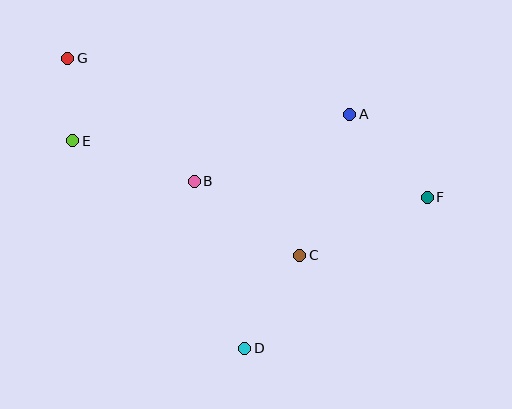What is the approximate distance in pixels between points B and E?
The distance between B and E is approximately 128 pixels.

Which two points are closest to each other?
Points E and G are closest to each other.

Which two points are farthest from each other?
Points F and G are farthest from each other.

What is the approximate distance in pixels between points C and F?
The distance between C and F is approximately 140 pixels.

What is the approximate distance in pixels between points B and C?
The distance between B and C is approximately 129 pixels.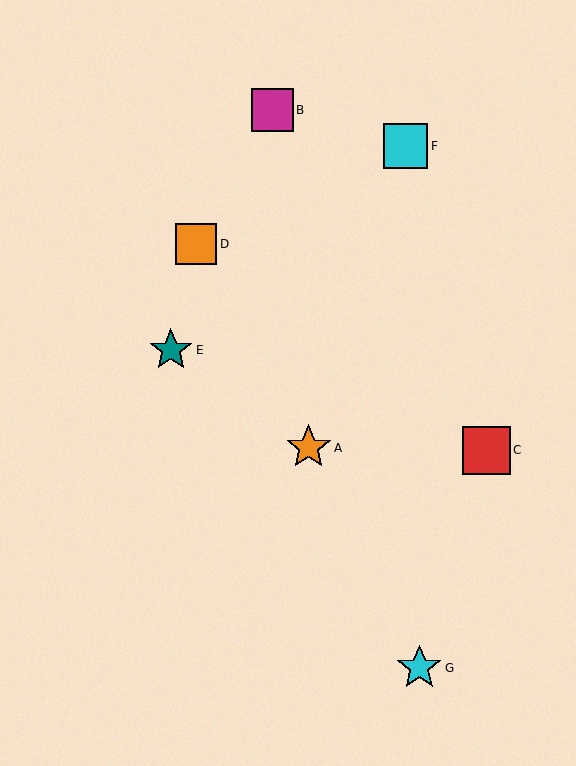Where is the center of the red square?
The center of the red square is at (486, 450).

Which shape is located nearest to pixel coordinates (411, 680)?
The cyan star (labeled G) at (419, 668) is nearest to that location.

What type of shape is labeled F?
Shape F is a cyan square.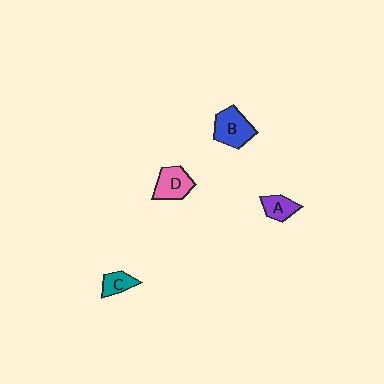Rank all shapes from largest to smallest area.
From largest to smallest: B (blue), D (pink), A (purple), C (teal).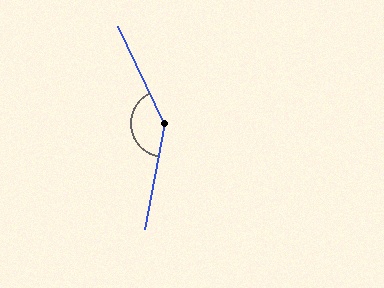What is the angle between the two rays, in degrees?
Approximately 143 degrees.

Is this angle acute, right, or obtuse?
It is obtuse.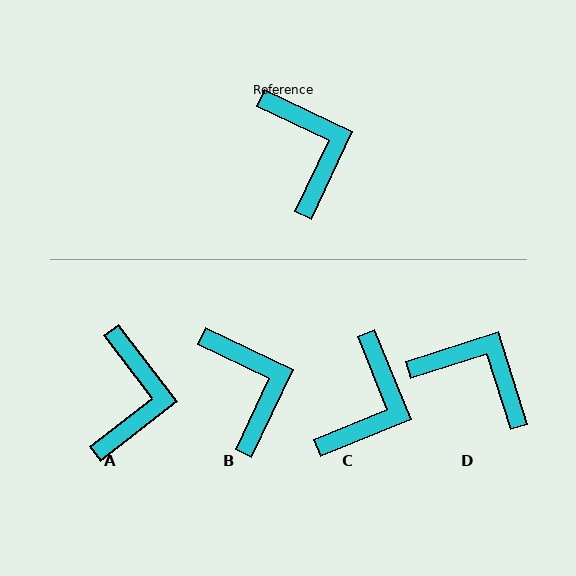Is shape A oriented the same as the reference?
No, it is off by about 27 degrees.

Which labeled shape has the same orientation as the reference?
B.